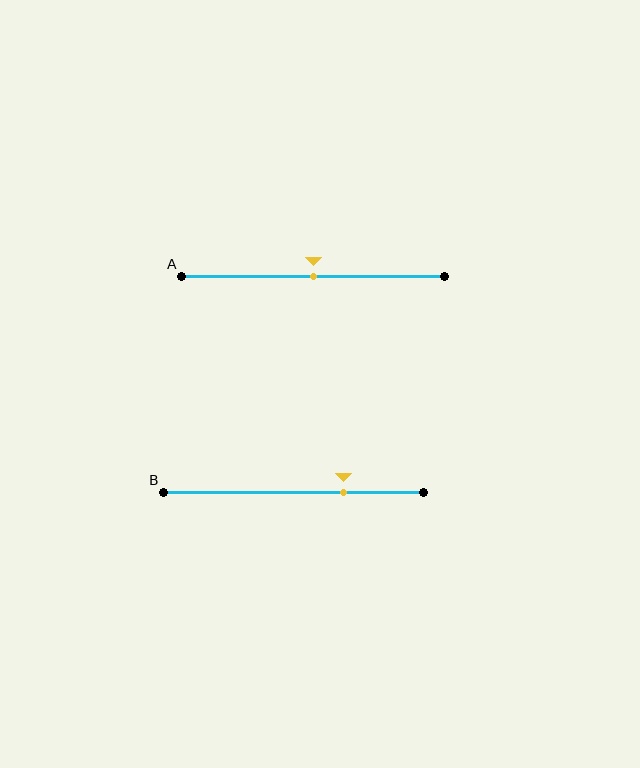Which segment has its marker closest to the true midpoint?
Segment A has its marker closest to the true midpoint.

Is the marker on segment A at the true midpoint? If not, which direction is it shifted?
Yes, the marker on segment A is at the true midpoint.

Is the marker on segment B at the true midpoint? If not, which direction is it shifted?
No, the marker on segment B is shifted to the right by about 19% of the segment length.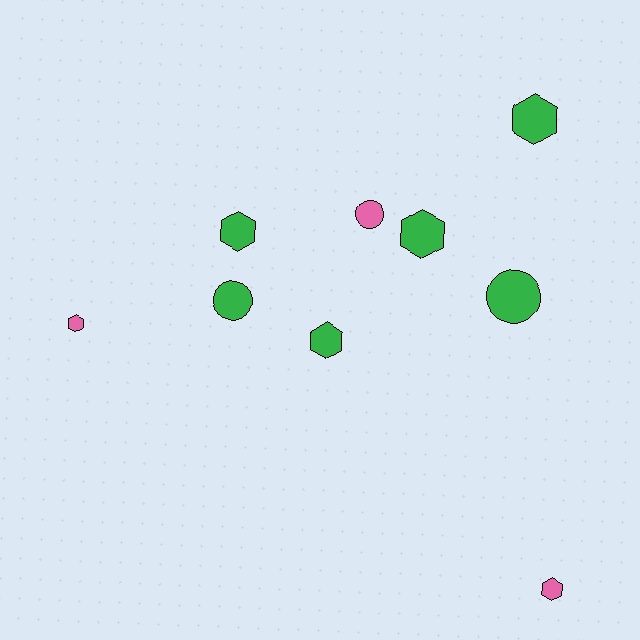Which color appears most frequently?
Green, with 6 objects.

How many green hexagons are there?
There are 4 green hexagons.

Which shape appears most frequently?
Hexagon, with 6 objects.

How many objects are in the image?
There are 9 objects.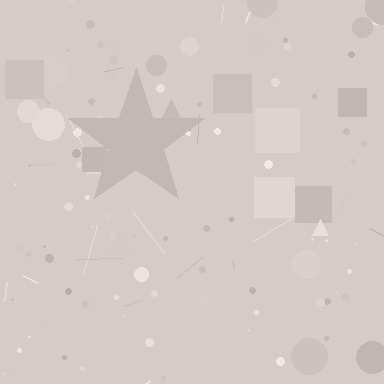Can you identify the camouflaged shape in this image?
The camouflaged shape is a star.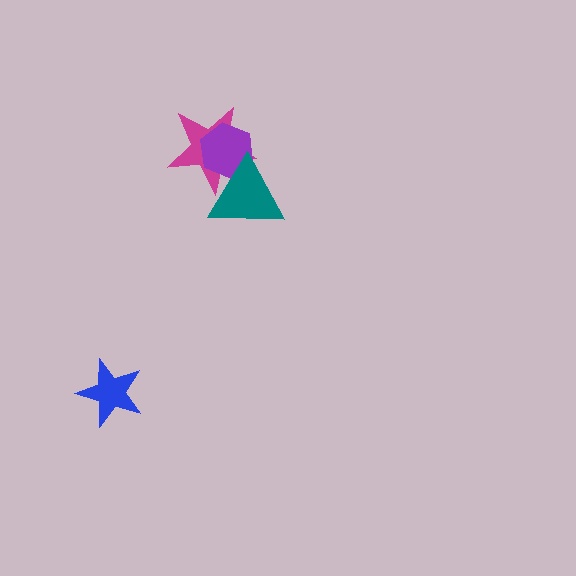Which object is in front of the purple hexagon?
The teal triangle is in front of the purple hexagon.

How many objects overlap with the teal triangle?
2 objects overlap with the teal triangle.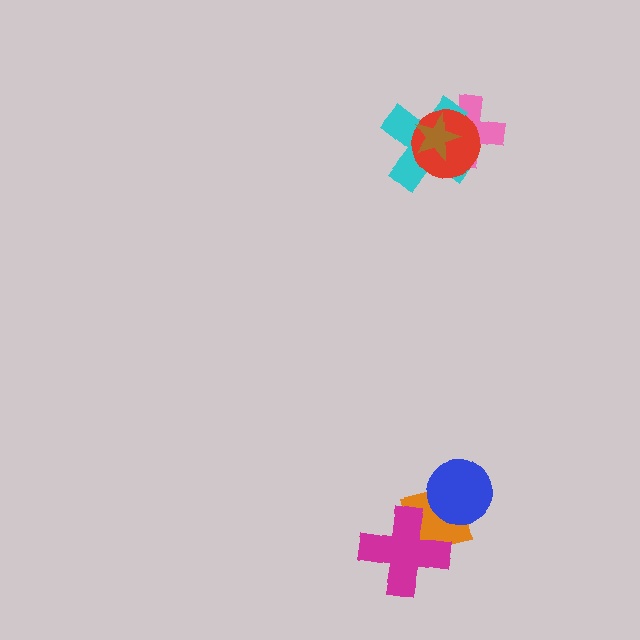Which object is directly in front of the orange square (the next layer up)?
The magenta cross is directly in front of the orange square.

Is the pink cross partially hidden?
Yes, it is partially covered by another shape.